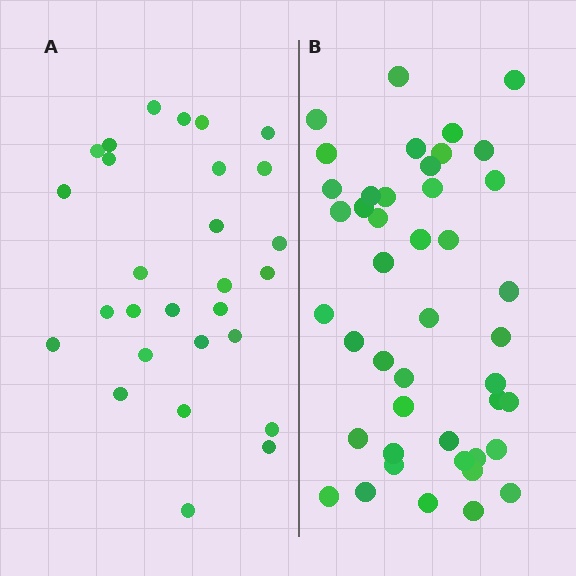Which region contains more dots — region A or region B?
Region B (the right region) has more dots.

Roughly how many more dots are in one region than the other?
Region B has approximately 15 more dots than region A.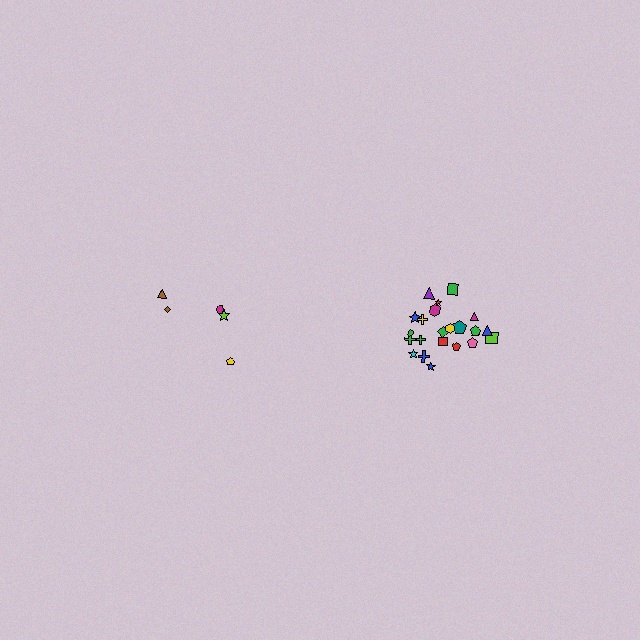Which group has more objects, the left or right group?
The right group.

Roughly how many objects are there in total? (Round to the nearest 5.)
Roughly 25 objects in total.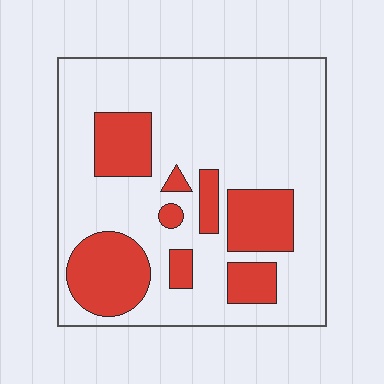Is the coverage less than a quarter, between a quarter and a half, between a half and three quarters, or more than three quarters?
Between a quarter and a half.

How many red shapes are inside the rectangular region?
8.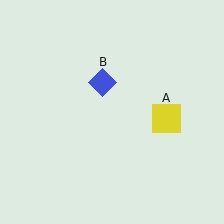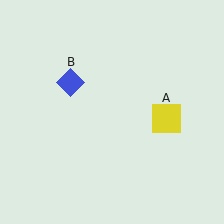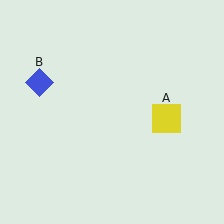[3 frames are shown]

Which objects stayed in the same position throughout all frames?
Yellow square (object A) remained stationary.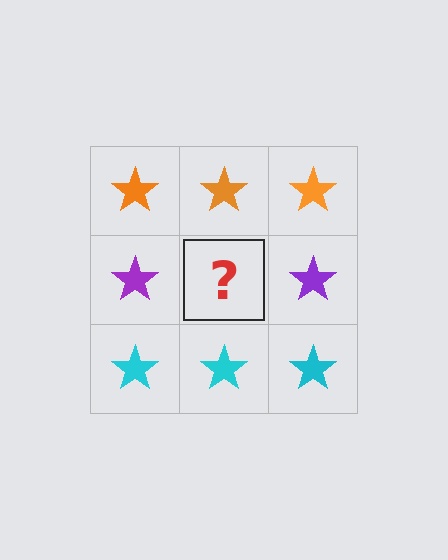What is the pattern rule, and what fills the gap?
The rule is that each row has a consistent color. The gap should be filled with a purple star.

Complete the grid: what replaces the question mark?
The question mark should be replaced with a purple star.